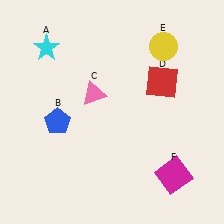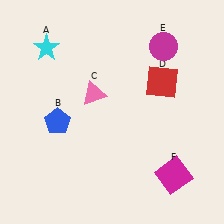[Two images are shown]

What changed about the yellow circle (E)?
In Image 1, E is yellow. In Image 2, it changed to magenta.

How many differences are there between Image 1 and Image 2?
There is 1 difference between the two images.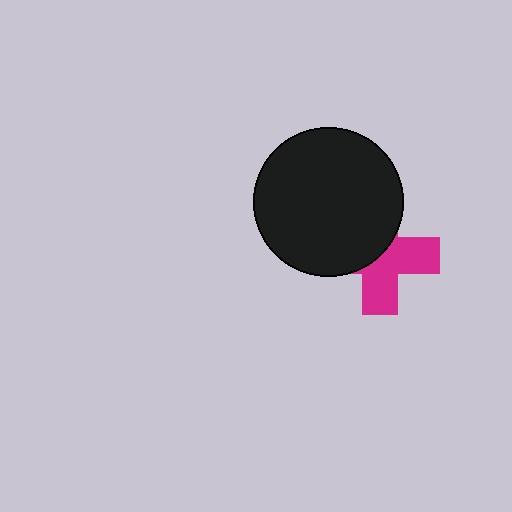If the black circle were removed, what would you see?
You would see the complete magenta cross.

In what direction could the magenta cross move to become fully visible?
The magenta cross could move toward the lower-right. That would shift it out from behind the black circle entirely.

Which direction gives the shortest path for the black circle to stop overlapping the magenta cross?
Moving toward the upper-left gives the shortest separation.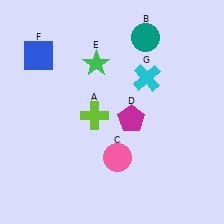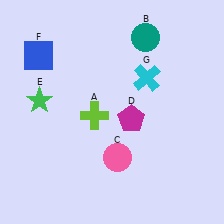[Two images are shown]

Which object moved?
The green star (E) moved left.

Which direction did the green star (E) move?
The green star (E) moved left.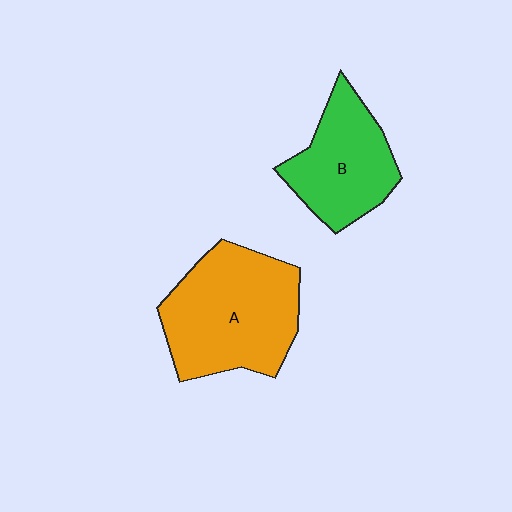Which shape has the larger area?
Shape A (orange).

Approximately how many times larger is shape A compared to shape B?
Approximately 1.4 times.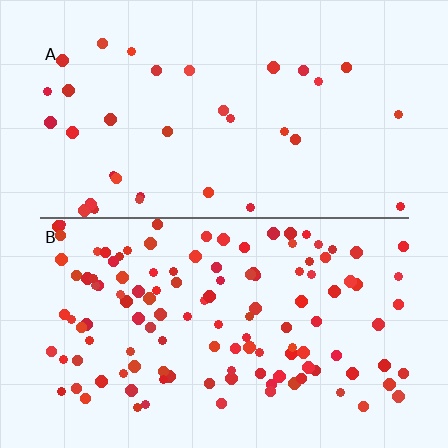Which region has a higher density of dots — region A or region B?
B (the bottom).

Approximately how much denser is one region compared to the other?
Approximately 3.5× — region B over region A.